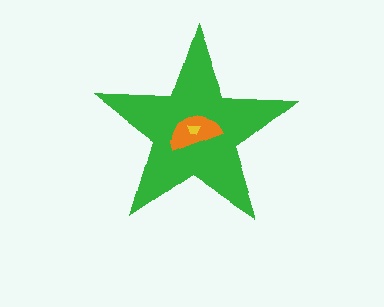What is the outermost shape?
The green star.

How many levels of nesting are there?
3.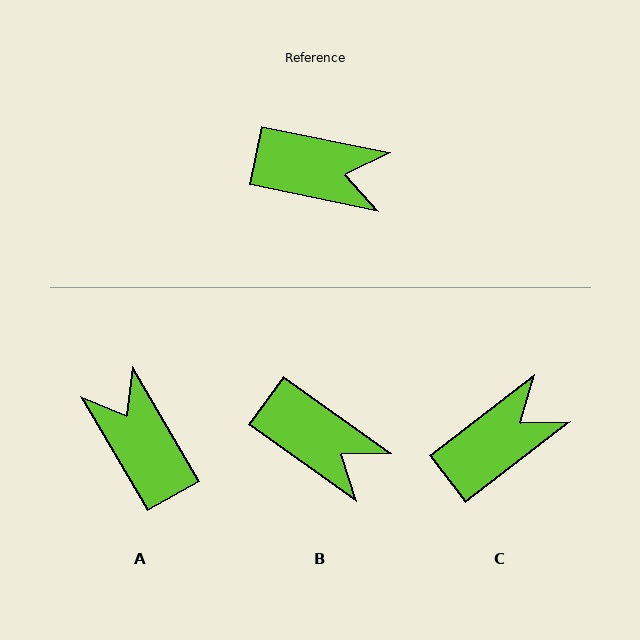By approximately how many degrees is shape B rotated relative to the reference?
Approximately 24 degrees clockwise.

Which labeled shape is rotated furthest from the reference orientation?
A, about 132 degrees away.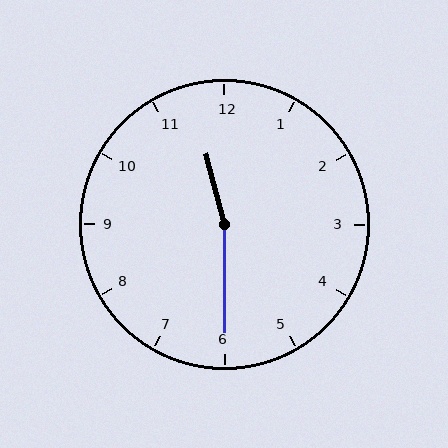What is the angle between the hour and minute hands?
Approximately 165 degrees.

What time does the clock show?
11:30.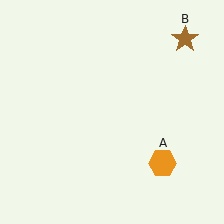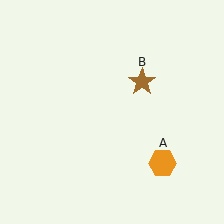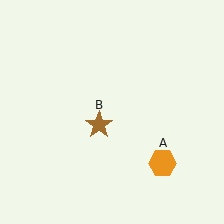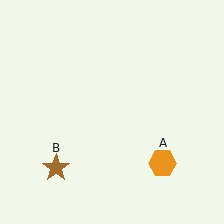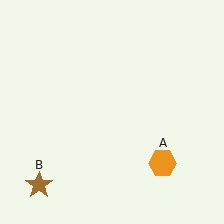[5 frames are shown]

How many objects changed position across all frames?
1 object changed position: brown star (object B).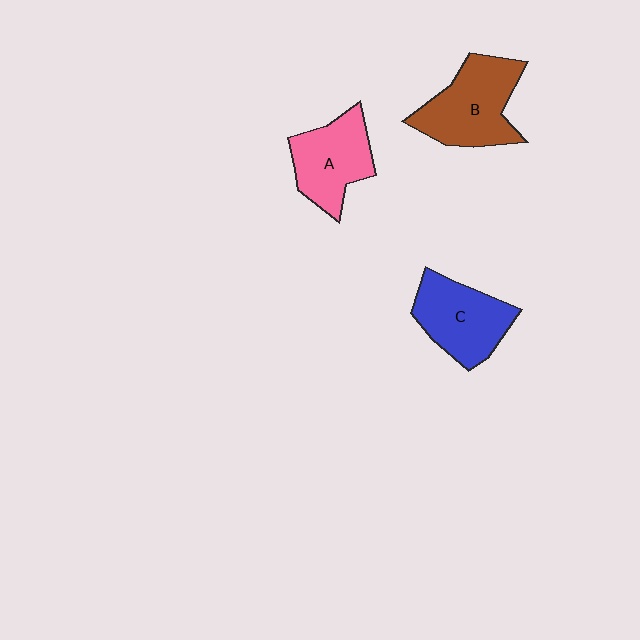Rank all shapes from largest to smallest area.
From largest to smallest: B (brown), C (blue), A (pink).